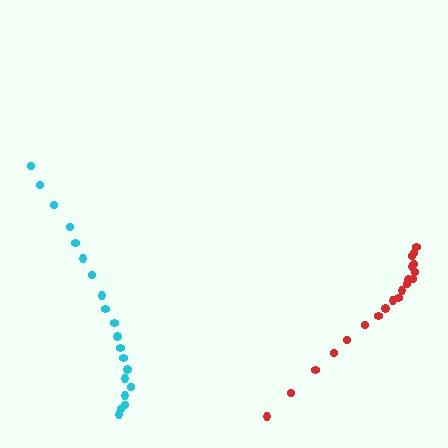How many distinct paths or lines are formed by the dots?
There are 2 distinct paths.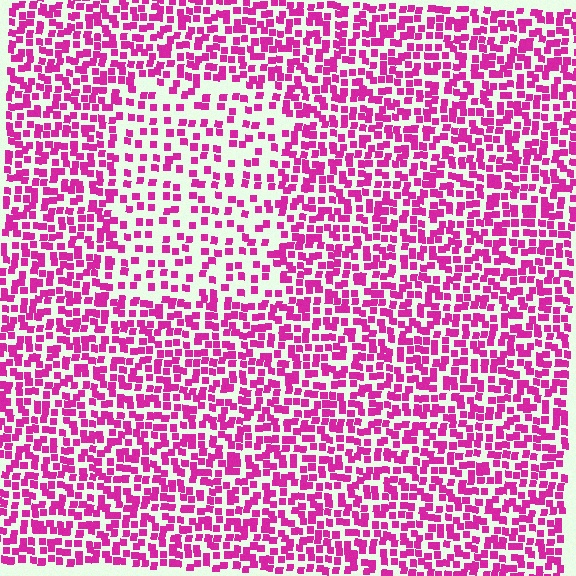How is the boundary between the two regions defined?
The boundary is defined by a change in element density (approximately 2.0x ratio). All elements are the same color, size, and shape.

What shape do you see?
I see a rectangle.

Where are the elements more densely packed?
The elements are more densely packed outside the rectangle boundary.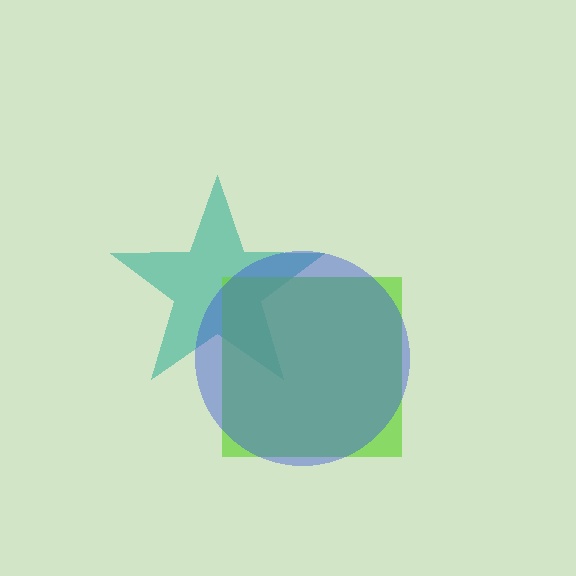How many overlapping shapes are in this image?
There are 3 overlapping shapes in the image.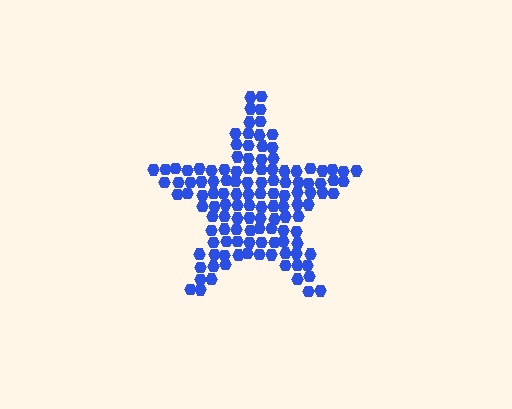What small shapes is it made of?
It is made of small hexagons.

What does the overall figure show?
The overall figure shows a star.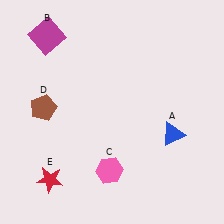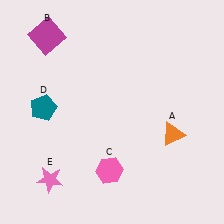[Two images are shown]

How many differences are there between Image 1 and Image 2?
There are 3 differences between the two images.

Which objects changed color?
A changed from blue to orange. D changed from brown to teal. E changed from red to pink.